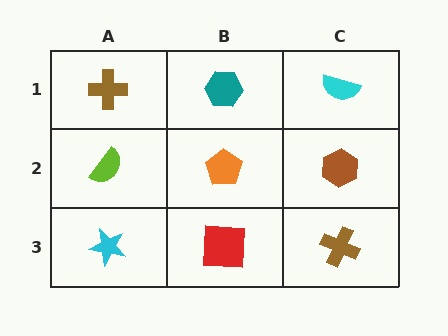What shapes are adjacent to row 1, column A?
A lime semicircle (row 2, column A), a teal hexagon (row 1, column B).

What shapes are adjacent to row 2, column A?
A brown cross (row 1, column A), a cyan star (row 3, column A), an orange pentagon (row 2, column B).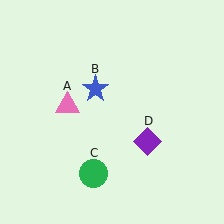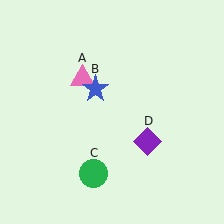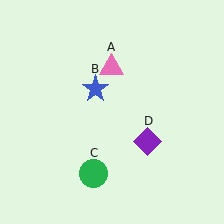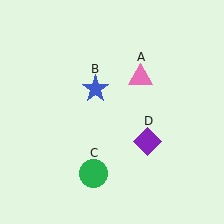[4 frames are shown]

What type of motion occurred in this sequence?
The pink triangle (object A) rotated clockwise around the center of the scene.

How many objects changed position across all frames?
1 object changed position: pink triangle (object A).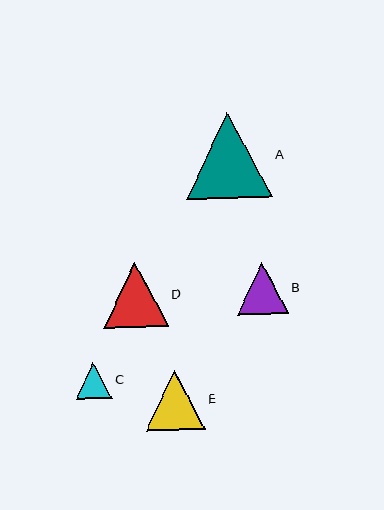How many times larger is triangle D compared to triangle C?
Triangle D is approximately 1.8 times the size of triangle C.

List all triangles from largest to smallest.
From largest to smallest: A, D, E, B, C.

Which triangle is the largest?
Triangle A is the largest with a size of approximately 86 pixels.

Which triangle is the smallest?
Triangle C is the smallest with a size of approximately 37 pixels.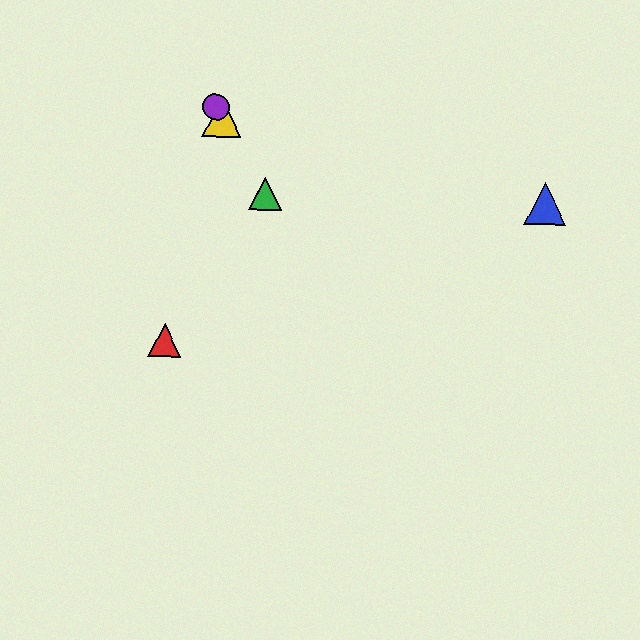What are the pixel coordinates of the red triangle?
The red triangle is at (165, 340).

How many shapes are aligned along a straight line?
3 shapes (the green triangle, the yellow triangle, the purple circle) are aligned along a straight line.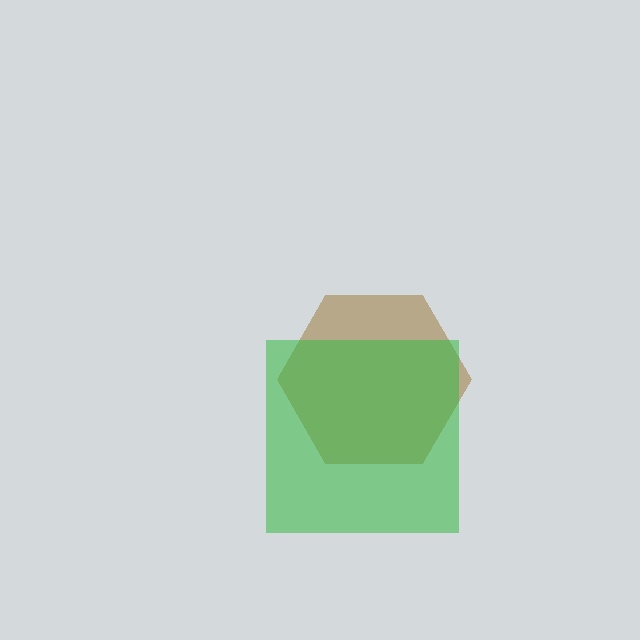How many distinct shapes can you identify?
There are 2 distinct shapes: a brown hexagon, a green square.